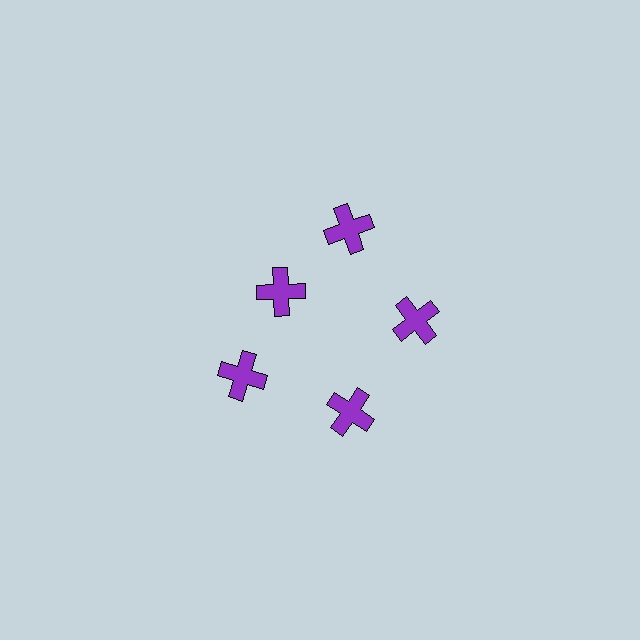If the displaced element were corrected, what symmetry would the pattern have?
It would have 5-fold rotational symmetry — the pattern would map onto itself every 72 degrees.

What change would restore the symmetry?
The symmetry would be restored by moving it outward, back onto the ring so that all 5 crosses sit at equal angles and equal distance from the center.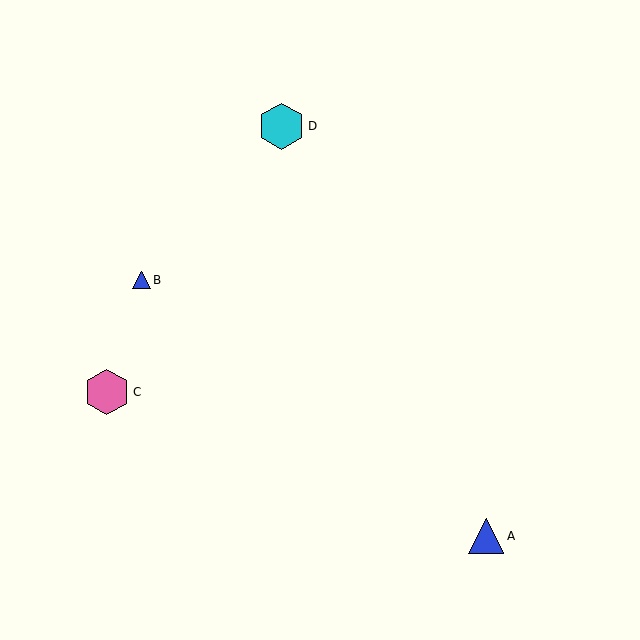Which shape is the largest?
The cyan hexagon (labeled D) is the largest.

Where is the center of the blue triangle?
The center of the blue triangle is at (486, 536).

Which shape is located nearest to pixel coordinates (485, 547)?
The blue triangle (labeled A) at (486, 536) is nearest to that location.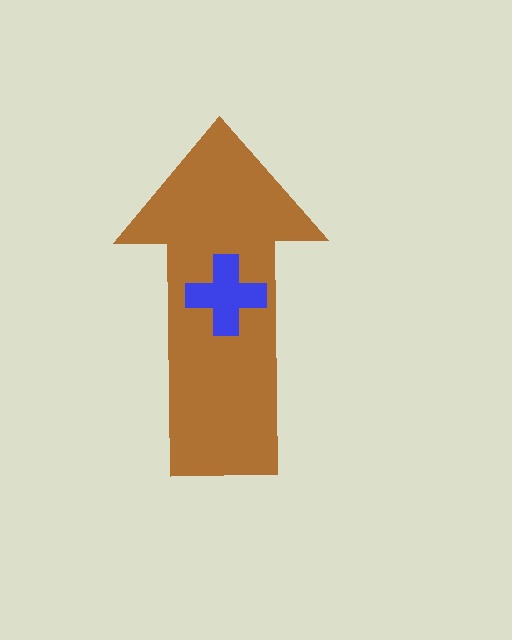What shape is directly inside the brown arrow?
The blue cross.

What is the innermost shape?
The blue cross.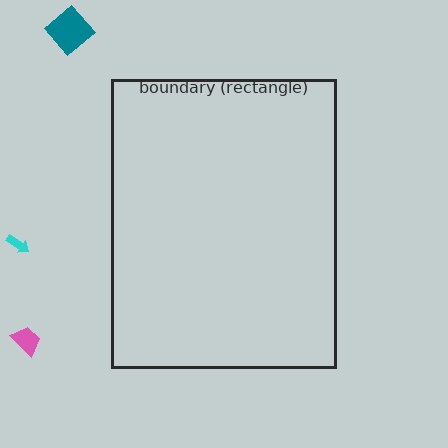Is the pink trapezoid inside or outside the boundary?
Outside.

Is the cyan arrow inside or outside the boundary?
Outside.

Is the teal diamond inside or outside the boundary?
Outside.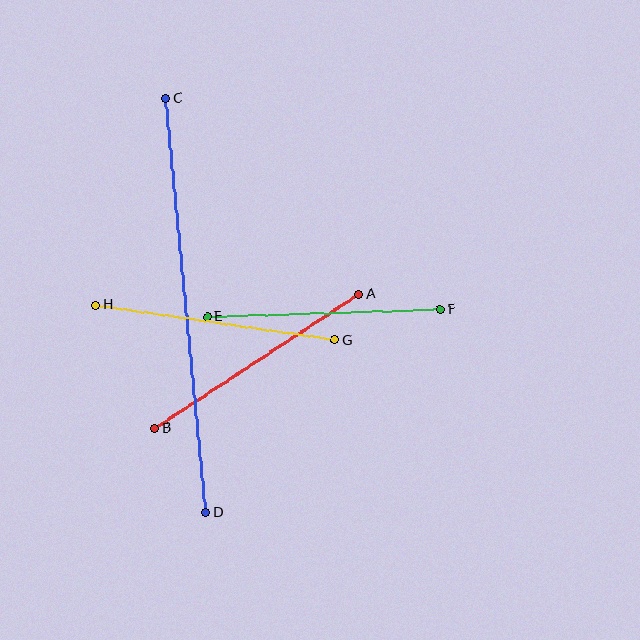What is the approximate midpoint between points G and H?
The midpoint is at approximately (215, 323) pixels.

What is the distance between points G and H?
The distance is approximately 241 pixels.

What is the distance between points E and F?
The distance is approximately 234 pixels.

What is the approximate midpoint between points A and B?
The midpoint is at approximately (257, 361) pixels.